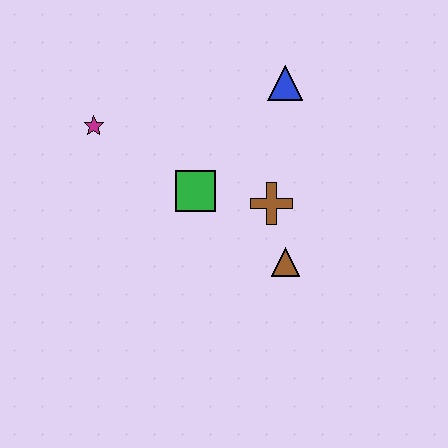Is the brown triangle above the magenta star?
No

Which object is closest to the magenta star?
The green square is closest to the magenta star.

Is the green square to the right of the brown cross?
No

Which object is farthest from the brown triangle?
The magenta star is farthest from the brown triangle.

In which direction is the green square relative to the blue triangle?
The green square is below the blue triangle.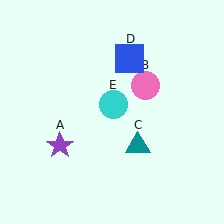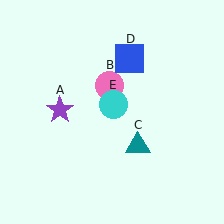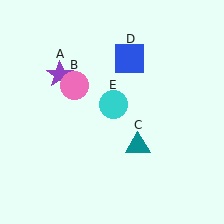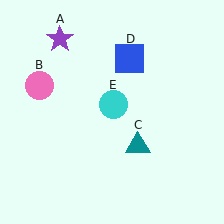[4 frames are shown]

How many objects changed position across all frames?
2 objects changed position: purple star (object A), pink circle (object B).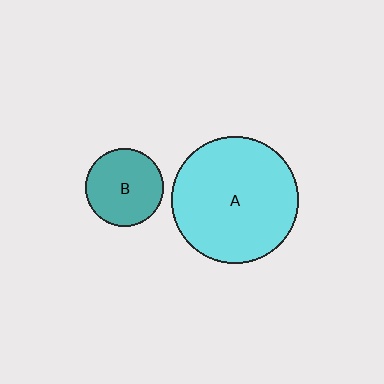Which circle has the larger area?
Circle A (cyan).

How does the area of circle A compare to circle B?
Approximately 2.7 times.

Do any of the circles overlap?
No, none of the circles overlap.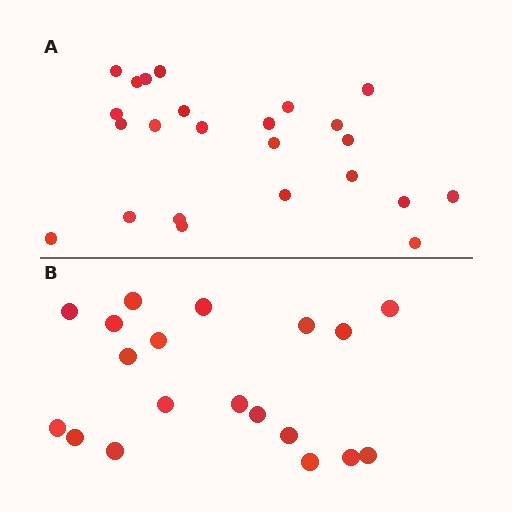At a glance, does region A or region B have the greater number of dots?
Region A (the top region) has more dots.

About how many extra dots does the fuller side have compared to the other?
Region A has about 5 more dots than region B.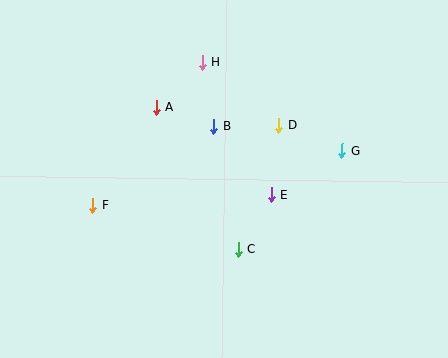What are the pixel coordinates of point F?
Point F is at (92, 205).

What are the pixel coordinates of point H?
Point H is at (202, 62).